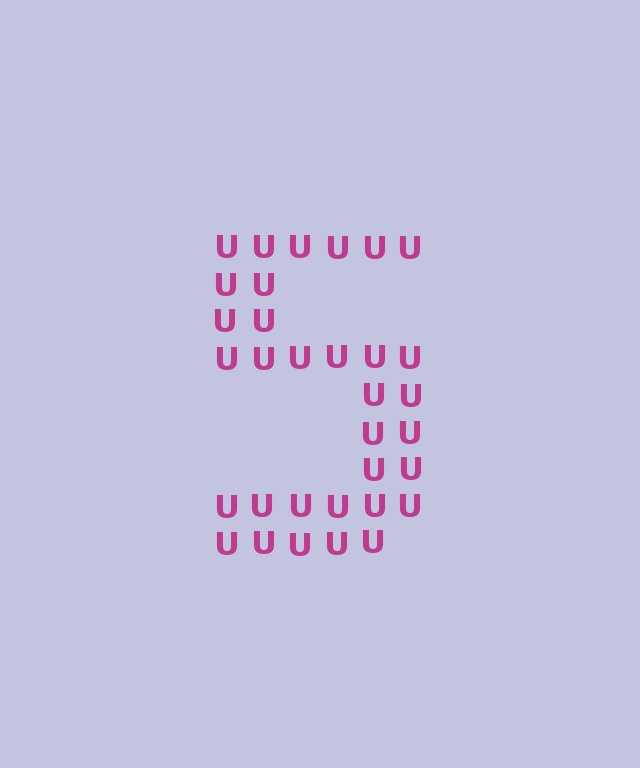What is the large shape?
The large shape is the digit 5.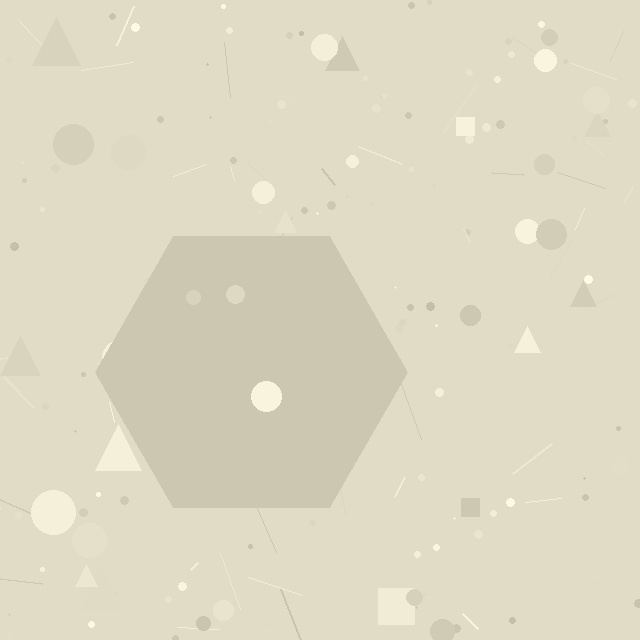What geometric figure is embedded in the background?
A hexagon is embedded in the background.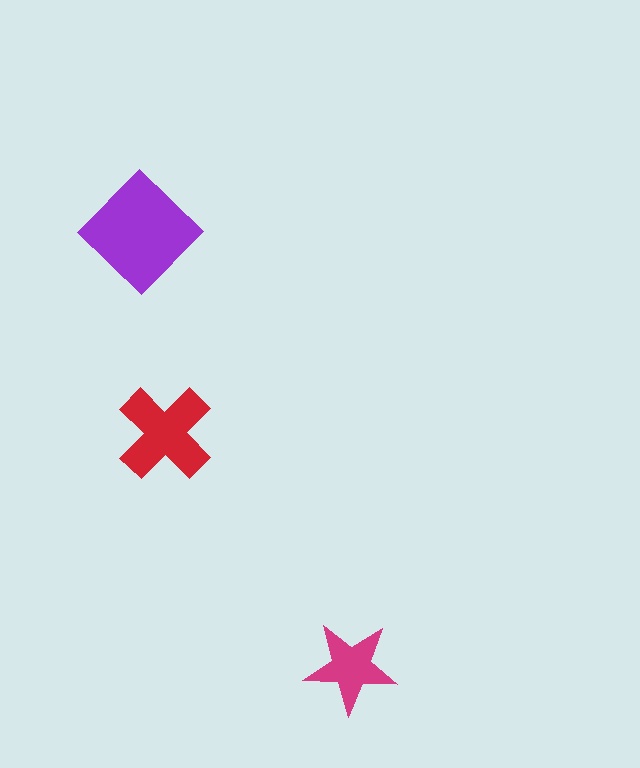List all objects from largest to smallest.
The purple diamond, the red cross, the magenta star.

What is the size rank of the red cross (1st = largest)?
2nd.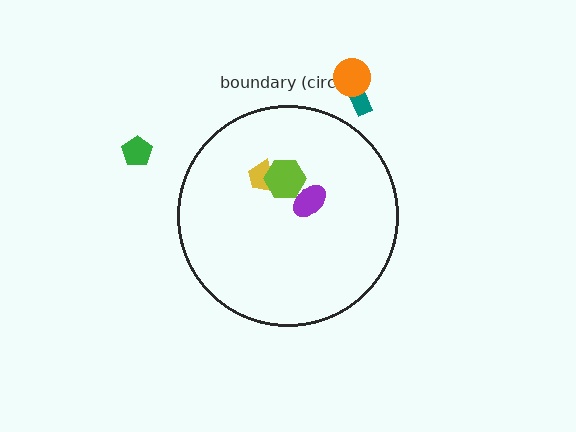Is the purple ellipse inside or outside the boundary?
Inside.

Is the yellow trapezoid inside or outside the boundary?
Inside.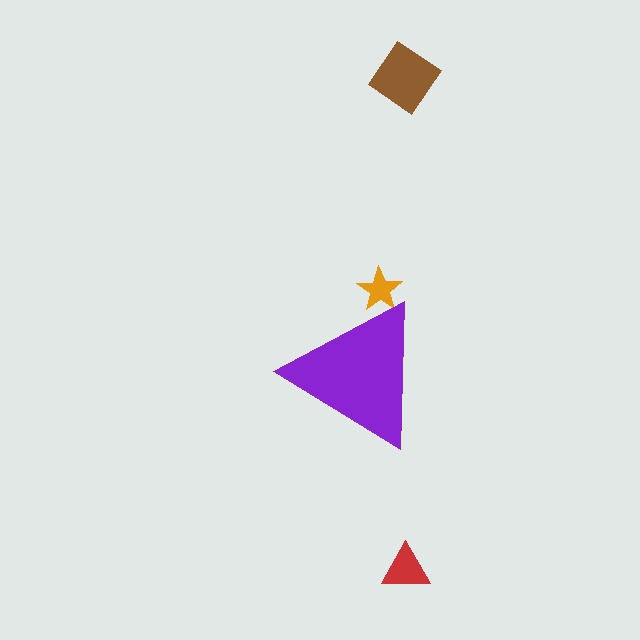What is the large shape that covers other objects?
A purple triangle.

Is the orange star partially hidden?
Yes, the orange star is partially hidden behind the purple triangle.